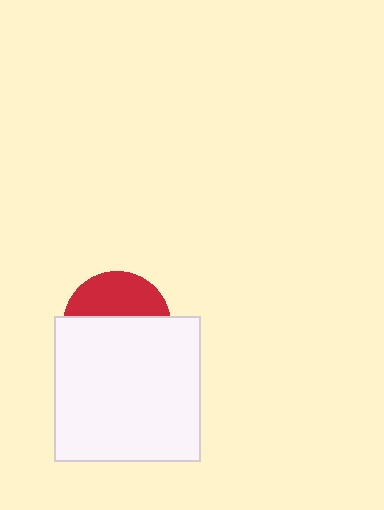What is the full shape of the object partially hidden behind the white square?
The partially hidden object is a red circle.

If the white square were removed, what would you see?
You would see the complete red circle.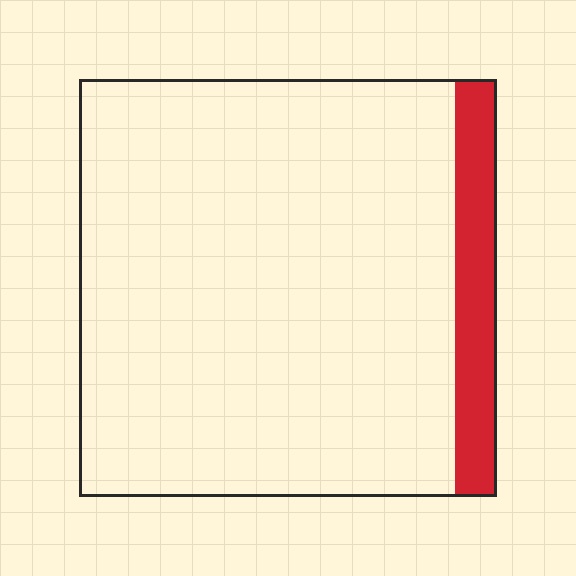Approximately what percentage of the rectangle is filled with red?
Approximately 10%.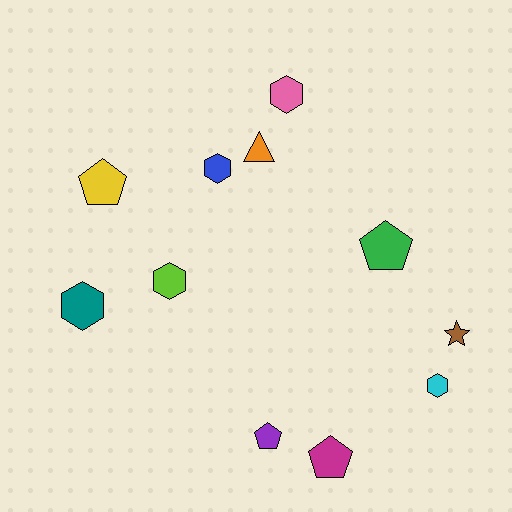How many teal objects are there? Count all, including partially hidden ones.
There is 1 teal object.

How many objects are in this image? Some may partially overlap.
There are 11 objects.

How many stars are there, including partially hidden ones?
There is 1 star.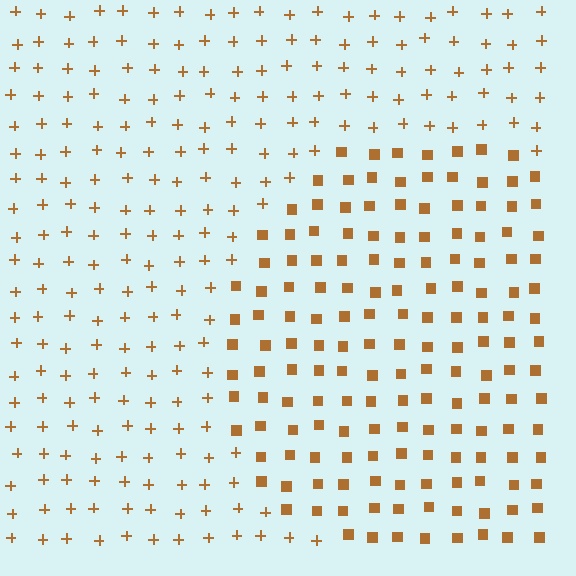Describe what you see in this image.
The image is filled with small brown elements arranged in a uniform grid. A circle-shaped region contains squares, while the surrounding area contains plus signs. The boundary is defined purely by the change in element shape.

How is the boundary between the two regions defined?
The boundary is defined by a change in element shape: squares inside vs. plus signs outside. All elements share the same color and spacing.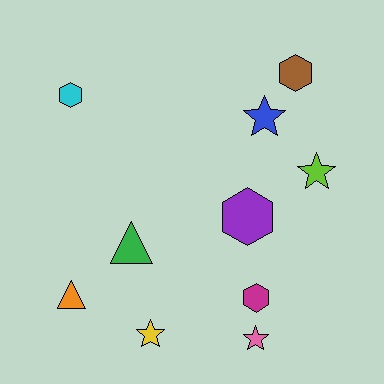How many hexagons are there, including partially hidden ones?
There are 4 hexagons.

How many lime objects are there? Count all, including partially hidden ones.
There is 1 lime object.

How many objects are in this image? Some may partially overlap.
There are 10 objects.